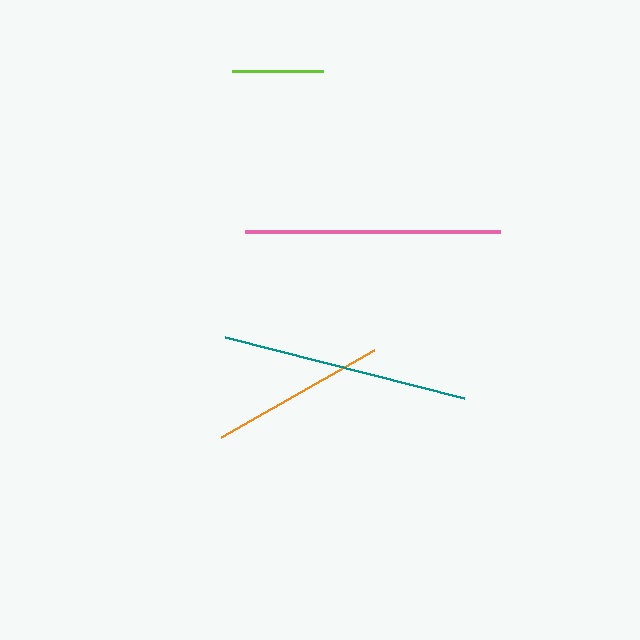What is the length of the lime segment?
The lime segment is approximately 92 pixels long.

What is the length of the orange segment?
The orange segment is approximately 177 pixels long.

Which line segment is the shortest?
The lime line is the shortest at approximately 92 pixels.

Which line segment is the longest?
The pink line is the longest at approximately 255 pixels.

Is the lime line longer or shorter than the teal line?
The teal line is longer than the lime line.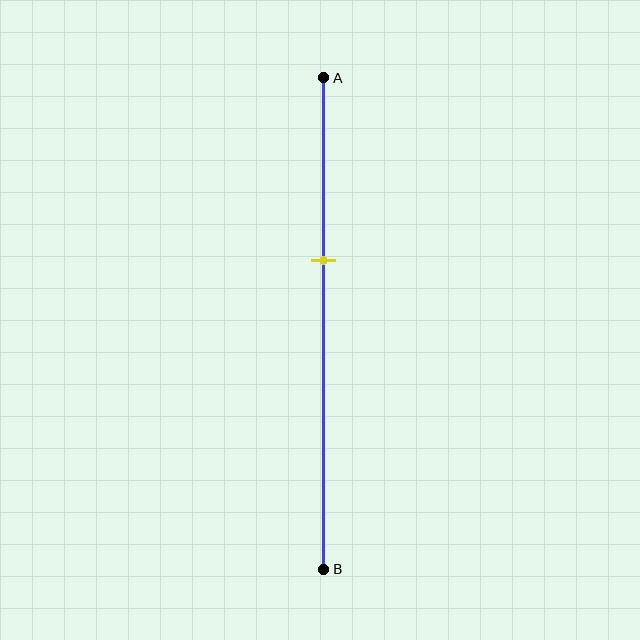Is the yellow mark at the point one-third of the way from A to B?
No, the mark is at about 35% from A, not at the 33% one-third point.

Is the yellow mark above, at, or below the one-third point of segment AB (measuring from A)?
The yellow mark is below the one-third point of segment AB.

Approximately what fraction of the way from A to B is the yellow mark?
The yellow mark is approximately 35% of the way from A to B.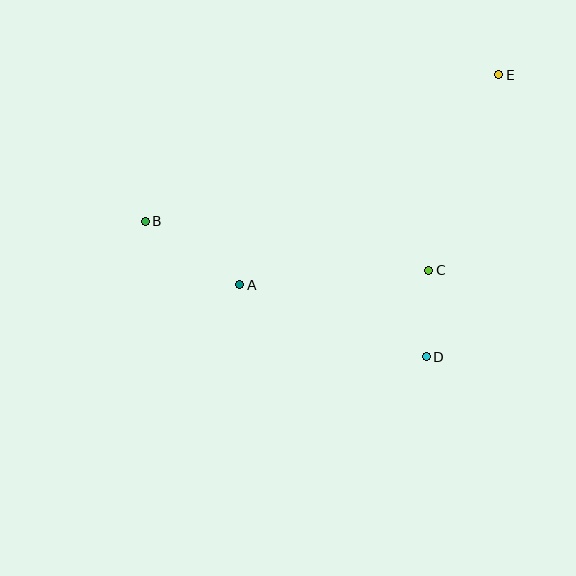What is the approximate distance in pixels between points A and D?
The distance between A and D is approximately 200 pixels.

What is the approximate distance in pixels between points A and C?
The distance between A and C is approximately 190 pixels.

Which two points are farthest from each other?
Points B and E are farthest from each other.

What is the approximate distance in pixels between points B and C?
The distance between B and C is approximately 288 pixels.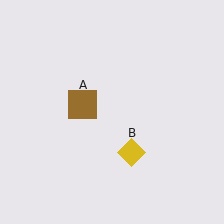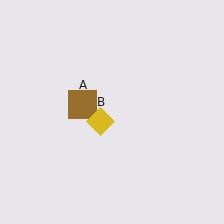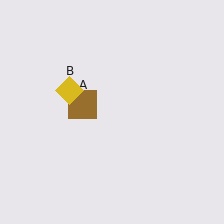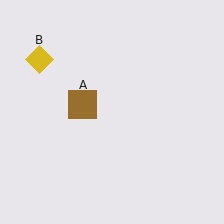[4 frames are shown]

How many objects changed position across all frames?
1 object changed position: yellow diamond (object B).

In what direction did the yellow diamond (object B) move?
The yellow diamond (object B) moved up and to the left.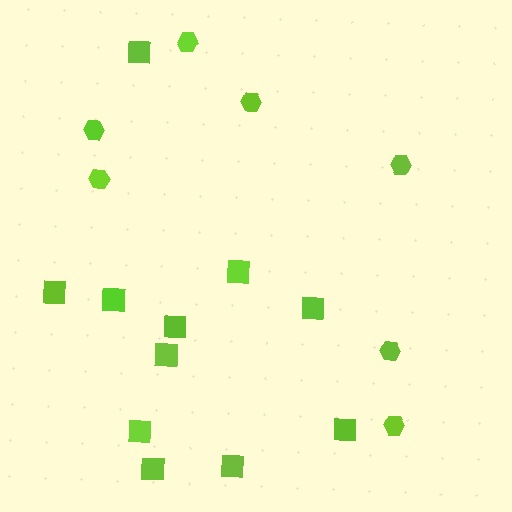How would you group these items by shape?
There are 2 groups: one group of squares (11) and one group of hexagons (7).